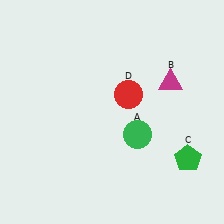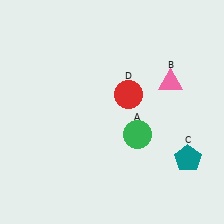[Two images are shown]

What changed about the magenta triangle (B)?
In Image 1, B is magenta. In Image 2, it changed to pink.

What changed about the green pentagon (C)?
In Image 1, C is green. In Image 2, it changed to teal.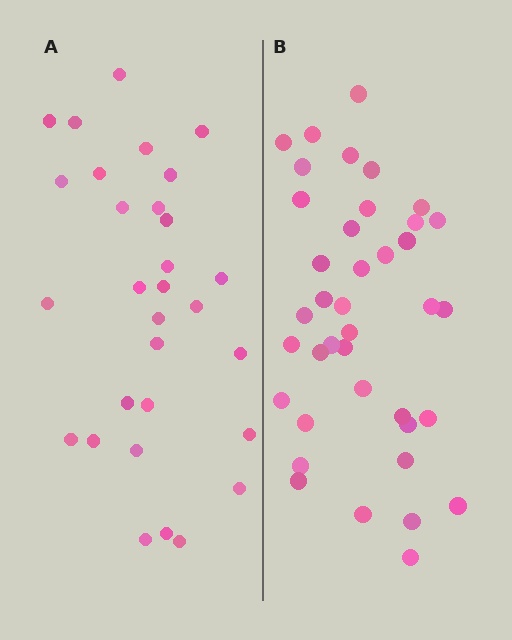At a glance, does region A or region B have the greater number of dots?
Region B (the right region) has more dots.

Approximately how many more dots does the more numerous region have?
Region B has roughly 8 or so more dots than region A.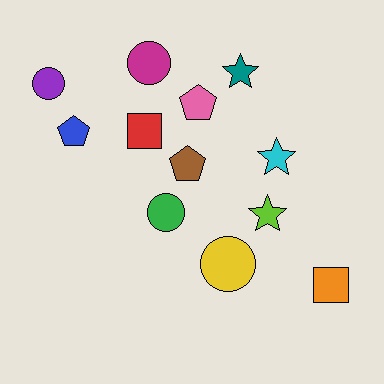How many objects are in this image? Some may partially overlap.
There are 12 objects.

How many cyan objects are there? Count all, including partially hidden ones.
There is 1 cyan object.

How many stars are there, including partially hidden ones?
There are 3 stars.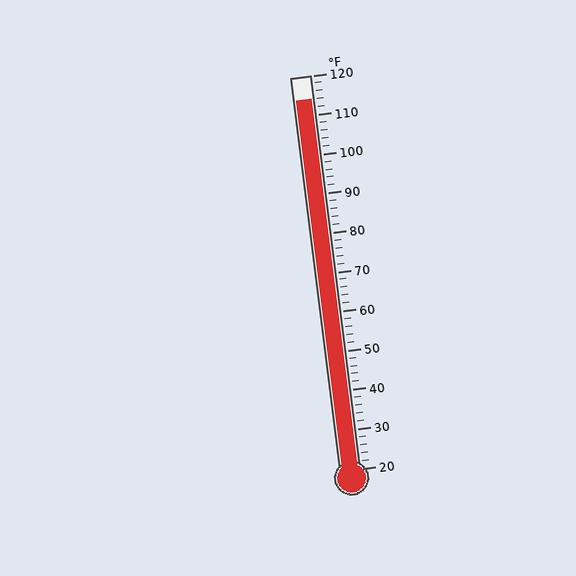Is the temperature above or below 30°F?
The temperature is above 30°F.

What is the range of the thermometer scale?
The thermometer scale ranges from 20°F to 120°F.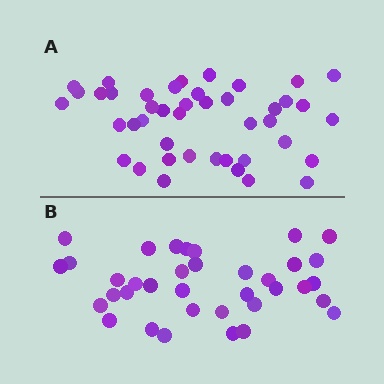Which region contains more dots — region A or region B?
Region A (the top region) has more dots.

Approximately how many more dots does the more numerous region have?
Region A has roughly 8 or so more dots than region B.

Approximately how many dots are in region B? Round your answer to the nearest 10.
About 40 dots. (The exact count is 36, which rounds to 40.)